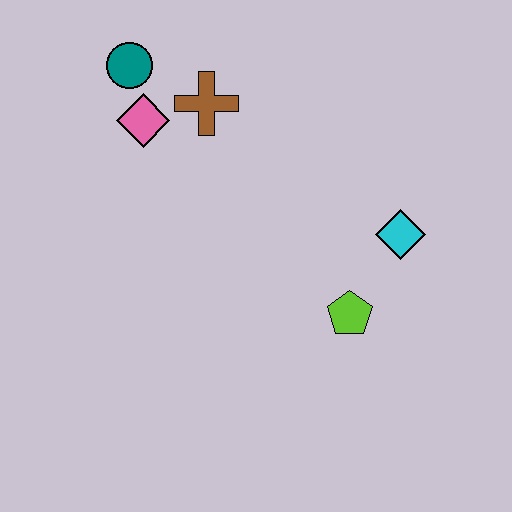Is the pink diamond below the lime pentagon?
No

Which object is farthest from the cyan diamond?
The teal circle is farthest from the cyan diamond.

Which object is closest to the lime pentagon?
The cyan diamond is closest to the lime pentagon.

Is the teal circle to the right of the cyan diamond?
No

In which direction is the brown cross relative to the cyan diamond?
The brown cross is to the left of the cyan diamond.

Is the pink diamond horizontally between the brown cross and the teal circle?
Yes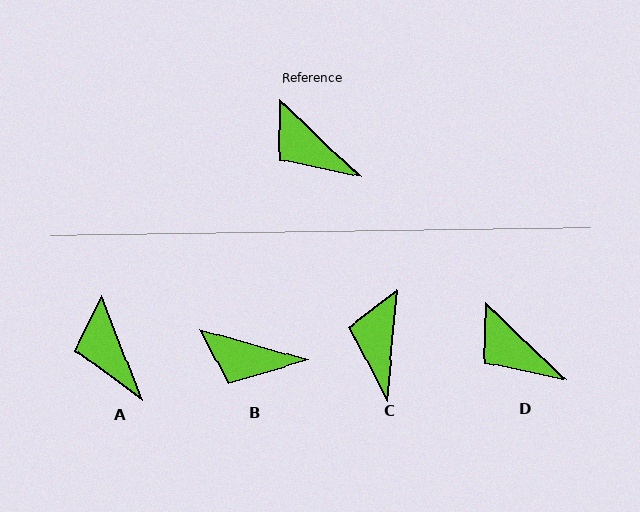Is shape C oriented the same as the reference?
No, it is off by about 51 degrees.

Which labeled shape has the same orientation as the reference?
D.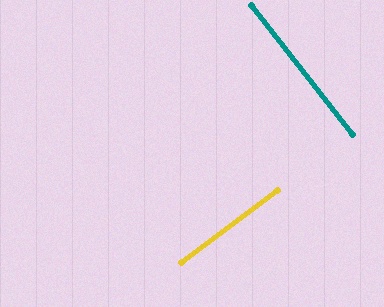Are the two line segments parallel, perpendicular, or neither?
Perpendicular — they meet at approximately 89°.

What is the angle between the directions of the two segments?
Approximately 89 degrees.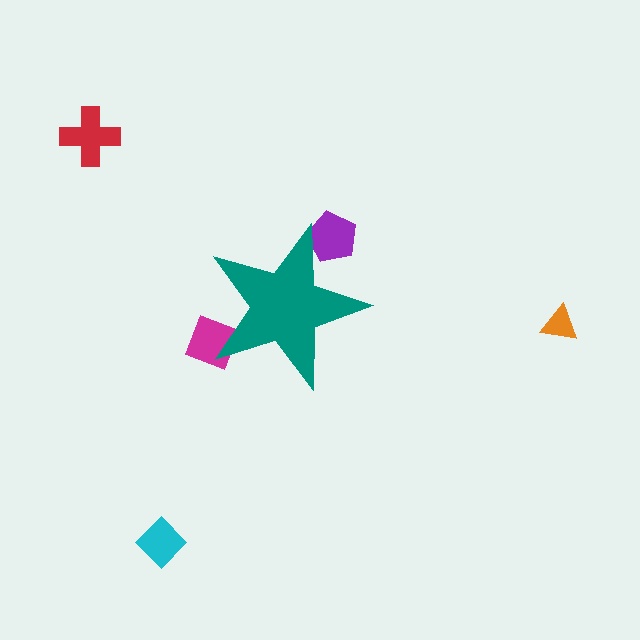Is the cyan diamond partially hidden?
No, the cyan diamond is fully visible.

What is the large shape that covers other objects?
A teal star.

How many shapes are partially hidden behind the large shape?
2 shapes are partially hidden.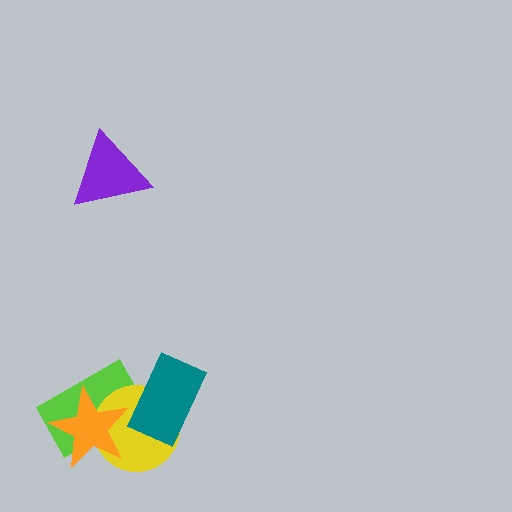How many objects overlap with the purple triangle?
0 objects overlap with the purple triangle.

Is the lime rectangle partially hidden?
Yes, it is partially covered by another shape.